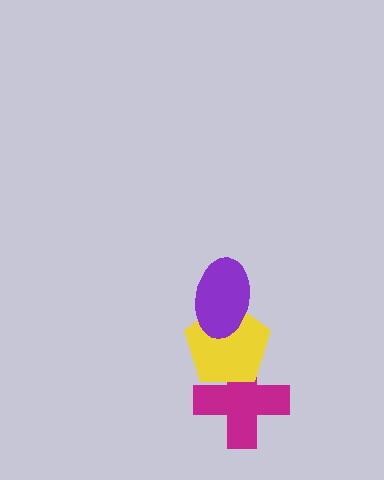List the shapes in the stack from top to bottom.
From top to bottom: the purple ellipse, the yellow pentagon, the magenta cross.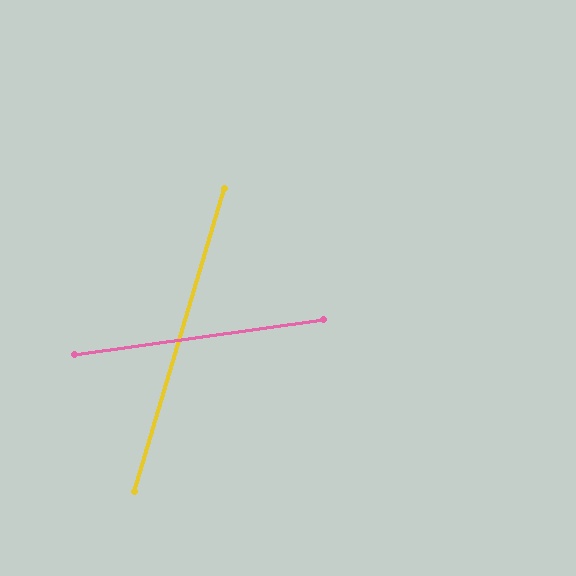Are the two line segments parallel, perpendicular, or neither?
Neither parallel nor perpendicular — they differ by about 65°.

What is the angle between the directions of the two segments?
Approximately 65 degrees.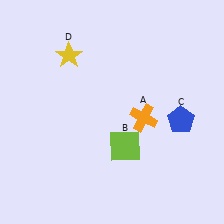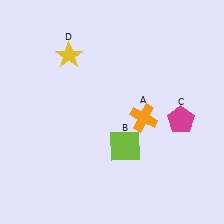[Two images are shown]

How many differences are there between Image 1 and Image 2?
There is 1 difference between the two images.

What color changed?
The pentagon (C) changed from blue in Image 1 to magenta in Image 2.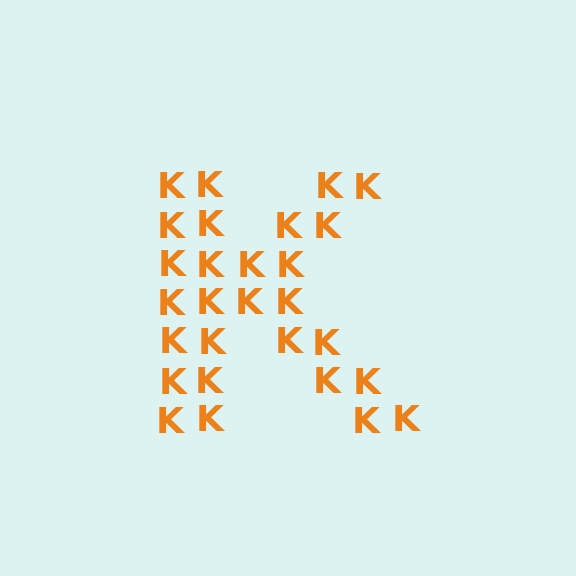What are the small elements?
The small elements are letter K's.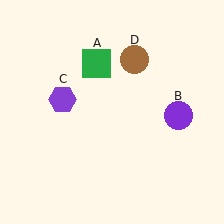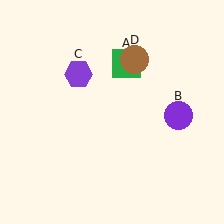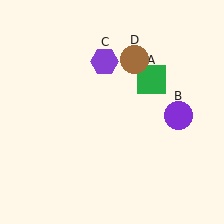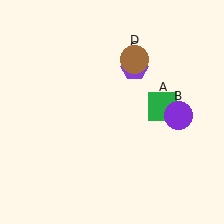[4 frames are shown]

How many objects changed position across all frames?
2 objects changed position: green square (object A), purple hexagon (object C).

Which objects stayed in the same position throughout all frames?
Purple circle (object B) and brown circle (object D) remained stationary.